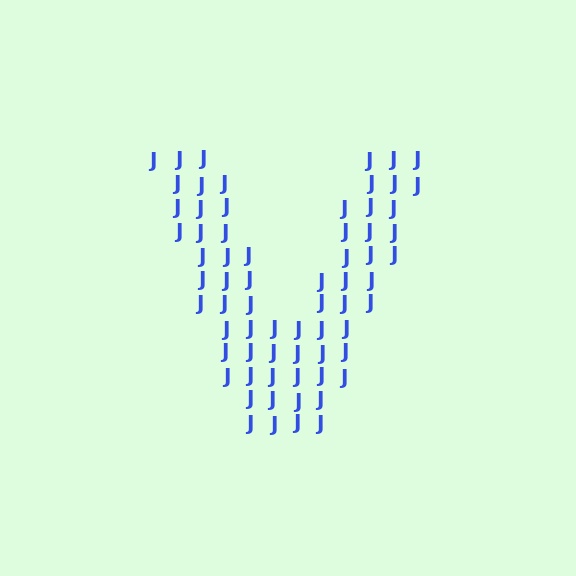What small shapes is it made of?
It is made of small letter J's.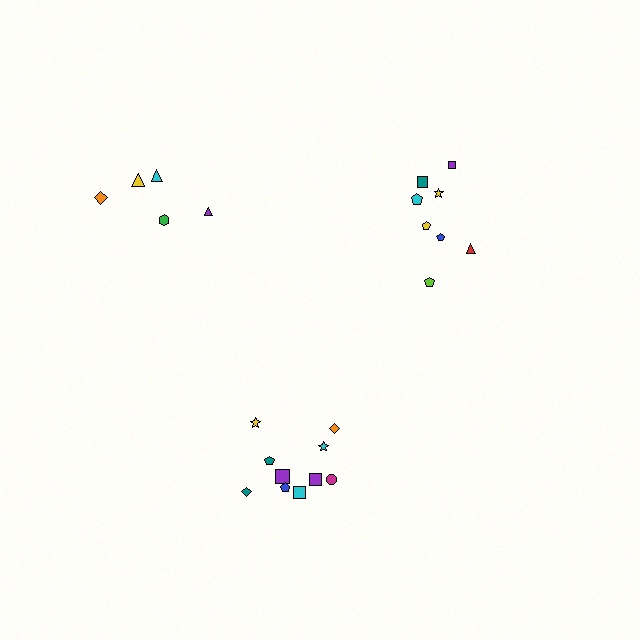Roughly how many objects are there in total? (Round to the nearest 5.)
Roughly 25 objects in total.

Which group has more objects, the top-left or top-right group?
The top-right group.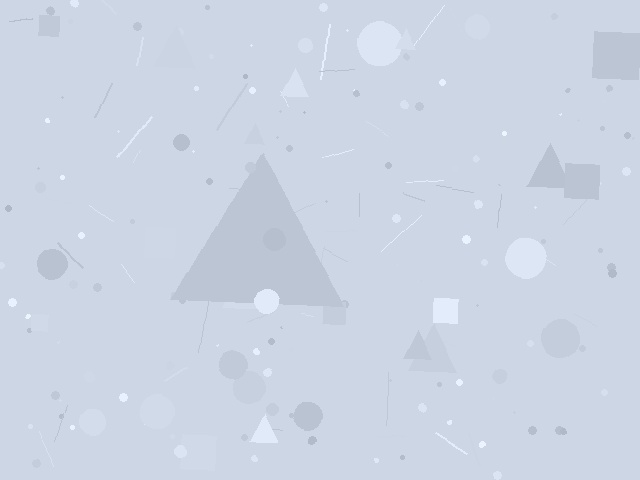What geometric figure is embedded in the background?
A triangle is embedded in the background.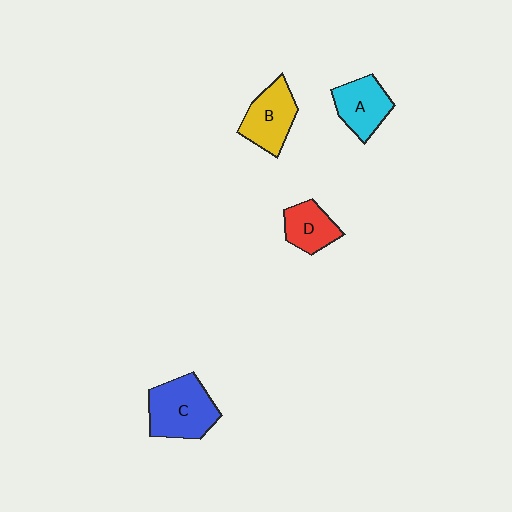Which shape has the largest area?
Shape C (blue).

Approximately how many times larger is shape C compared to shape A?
Approximately 1.4 times.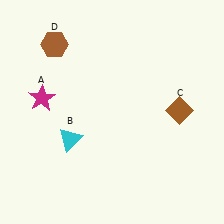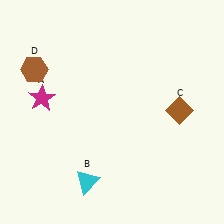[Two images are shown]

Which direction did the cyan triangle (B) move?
The cyan triangle (B) moved down.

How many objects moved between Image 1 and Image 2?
2 objects moved between the two images.